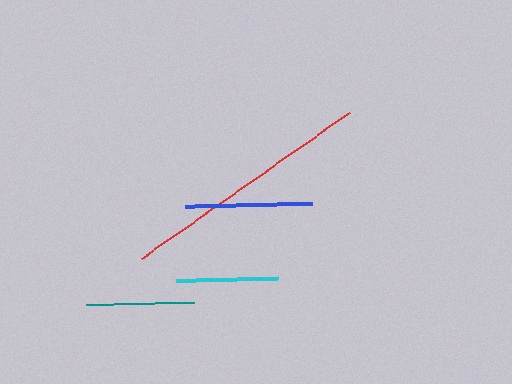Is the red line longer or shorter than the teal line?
The red line is longer than the teal line.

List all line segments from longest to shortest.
From longest to shortest: red, blue, teal, cyan.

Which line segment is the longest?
The red line is the longest at approximately 254 pixels.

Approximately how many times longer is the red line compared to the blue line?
The red line is approximately 2.0 times the length of the blue line.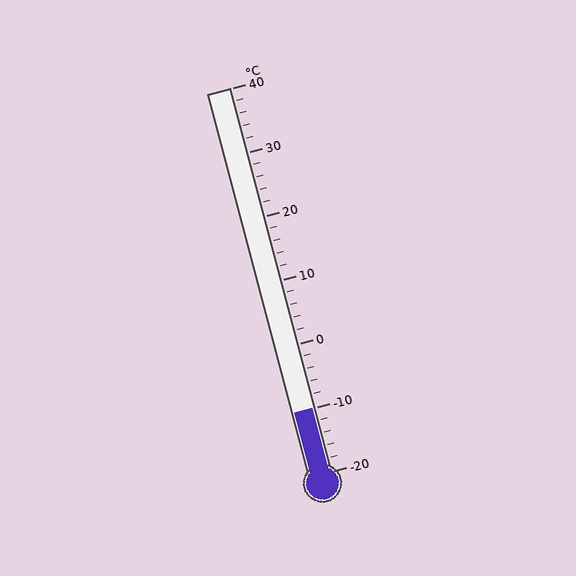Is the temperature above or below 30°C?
The temperature is below 30°C.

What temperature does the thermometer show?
The thermometer shows approximately -10°C.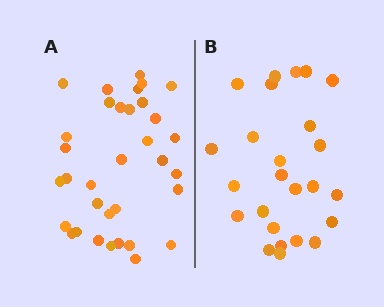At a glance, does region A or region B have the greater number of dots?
Region A (the left region) has more dots.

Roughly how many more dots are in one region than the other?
Region A has roughly 8 or so more dots than region B.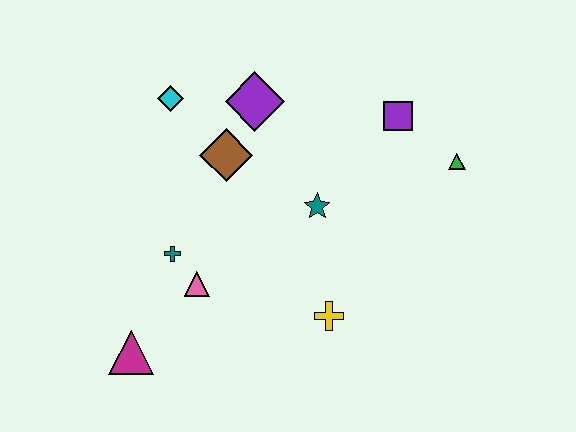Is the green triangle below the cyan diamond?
Yes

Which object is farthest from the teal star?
The magenta triangle is farthest from the teal star.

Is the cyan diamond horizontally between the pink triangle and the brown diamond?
No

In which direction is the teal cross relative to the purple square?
The teal cross is to the left of the purple square.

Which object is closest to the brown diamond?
The purple diamond is closest to the brown diamond.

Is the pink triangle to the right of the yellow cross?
No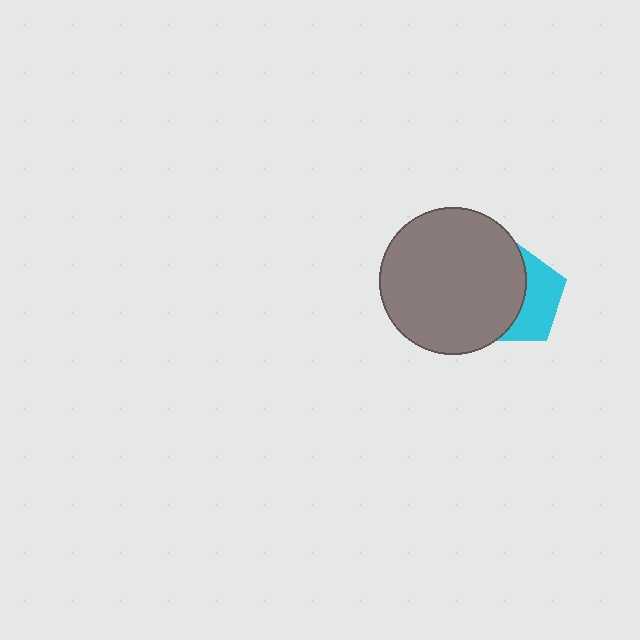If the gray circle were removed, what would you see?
You would see the complete cyan pentagon.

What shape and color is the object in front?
The object in front is a gray circle.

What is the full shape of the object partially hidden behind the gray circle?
The partially hidden object is a cyan pentagon.